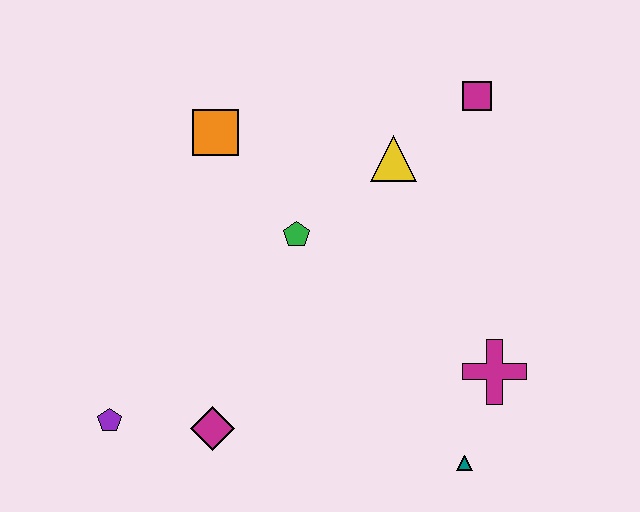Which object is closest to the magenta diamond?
The purple pentagon is closest to the magenta diamond.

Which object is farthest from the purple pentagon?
The magenta square is farthest from the purple pentagon.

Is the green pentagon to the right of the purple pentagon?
Yes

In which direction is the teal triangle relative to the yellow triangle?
The teal triangle is below the yellow triangle.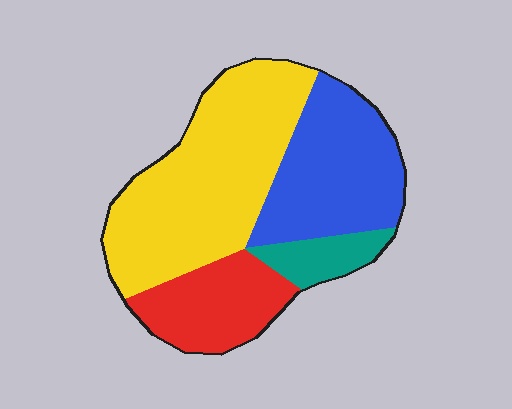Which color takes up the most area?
Yellow, at roughly 45%.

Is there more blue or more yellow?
Yellow.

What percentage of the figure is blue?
Blue takes up about one quarter (1/4) of the figure.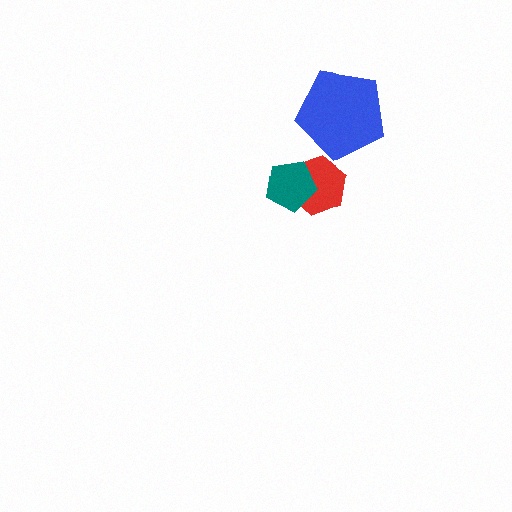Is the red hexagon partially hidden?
Yes, it is partially covered by another shape.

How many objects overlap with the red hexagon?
1 object overlaps with the red hexagon.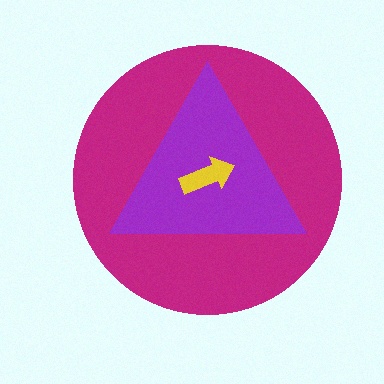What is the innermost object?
The yellow arrow.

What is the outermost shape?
The magenta circle.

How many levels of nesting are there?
3.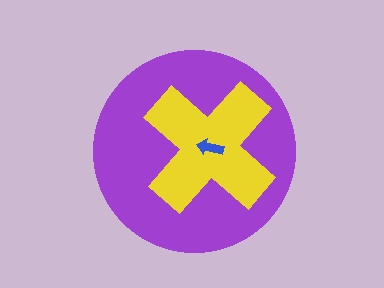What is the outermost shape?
The purple circle.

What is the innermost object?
The blue arrow.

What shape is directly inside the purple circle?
The yellow cross.